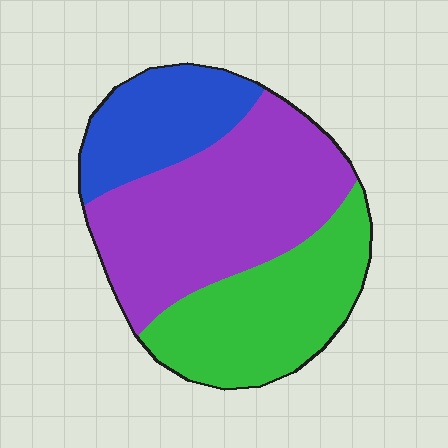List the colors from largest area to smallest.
From largest to smallest: purple, green, blue.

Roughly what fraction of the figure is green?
Green takes up about one third (1/3) of the figure.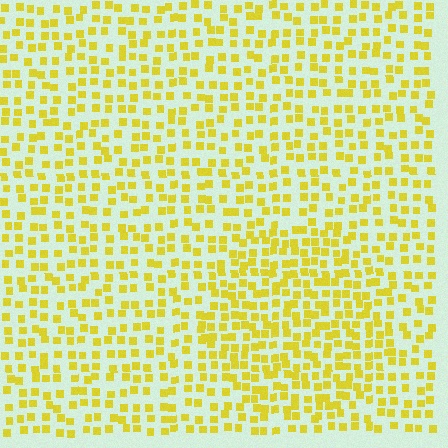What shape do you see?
I see a circle.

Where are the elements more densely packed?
The elements are more densely packed inside the circle boundary.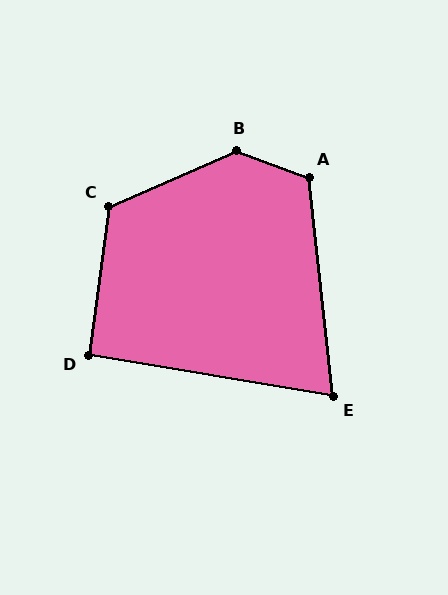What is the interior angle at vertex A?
Approximately 116 degrees (obtuse).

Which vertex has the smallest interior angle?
E, at approximately 74 degrees.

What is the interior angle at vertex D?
Approximately 92 degrees (approximately right).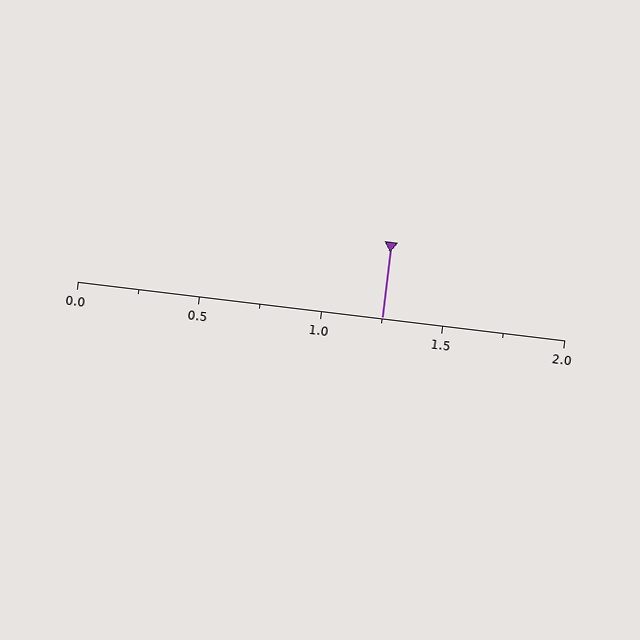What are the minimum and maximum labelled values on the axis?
The axis runs from 0.0 to 2.0.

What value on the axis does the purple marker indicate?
The marker indicates approximately 1.25.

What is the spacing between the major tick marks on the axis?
The major ticks are spaced 0.5 apart.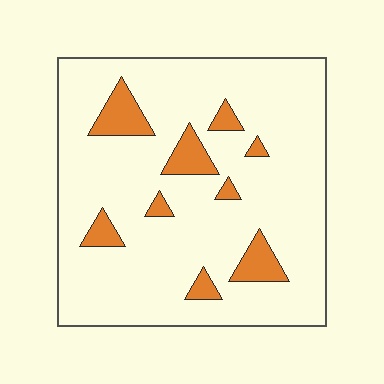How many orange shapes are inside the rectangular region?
9.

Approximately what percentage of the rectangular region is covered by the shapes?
Approximately 10%.